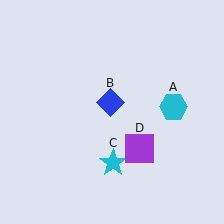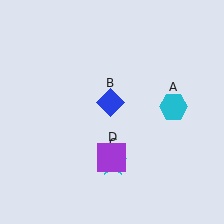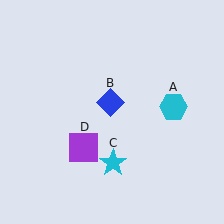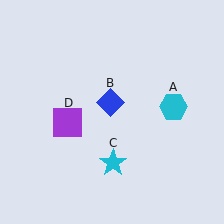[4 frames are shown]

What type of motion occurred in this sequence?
The purple square (object D) rotated clockwise around the center of the scene.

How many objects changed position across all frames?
1 object changed position: purple square (object D).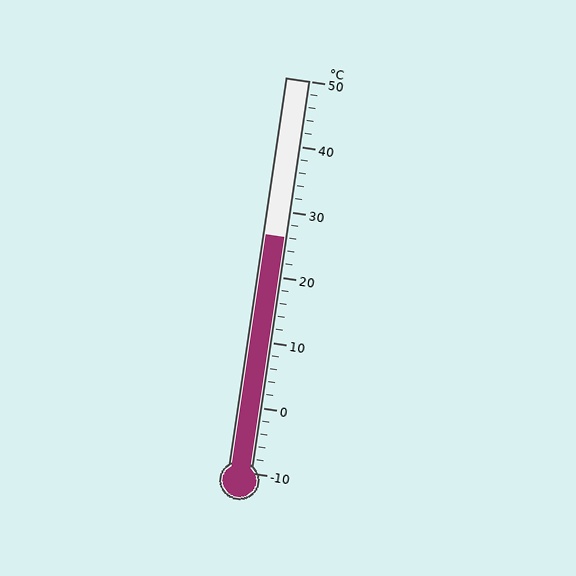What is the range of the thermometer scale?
The thermometer scale ranges from -10°C to 50°C.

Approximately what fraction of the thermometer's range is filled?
The thermometer is filled to approximately 60% of its range.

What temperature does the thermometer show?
The thermometer shows approximately 26°C.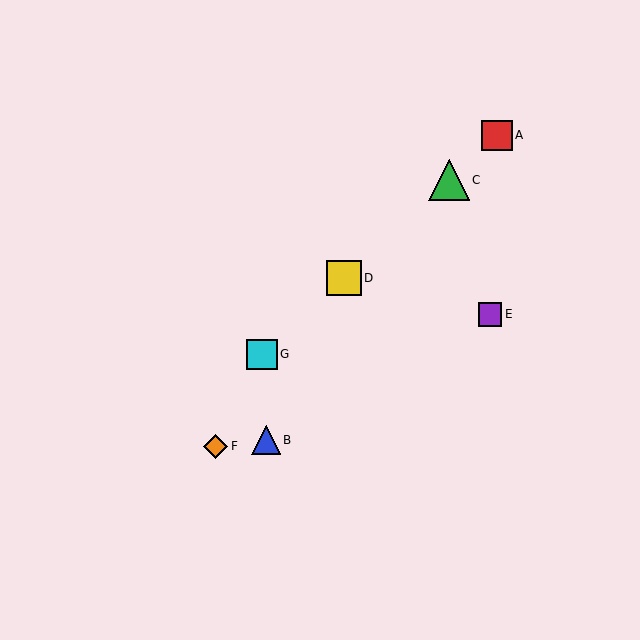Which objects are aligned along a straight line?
Objects A, C, D, G are aligned along a straight line.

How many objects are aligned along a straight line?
4 objects (A, C, D, G) are aligned along a straight line.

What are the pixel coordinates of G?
Object G is at (262, 354).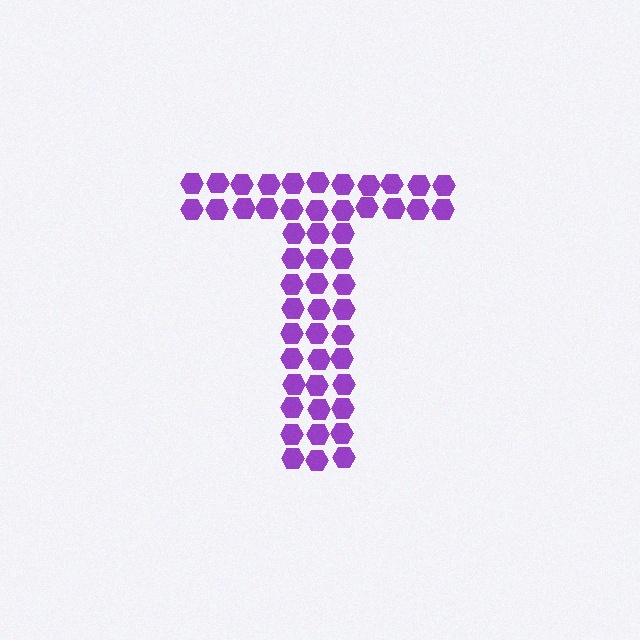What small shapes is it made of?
It is made of small hexagons.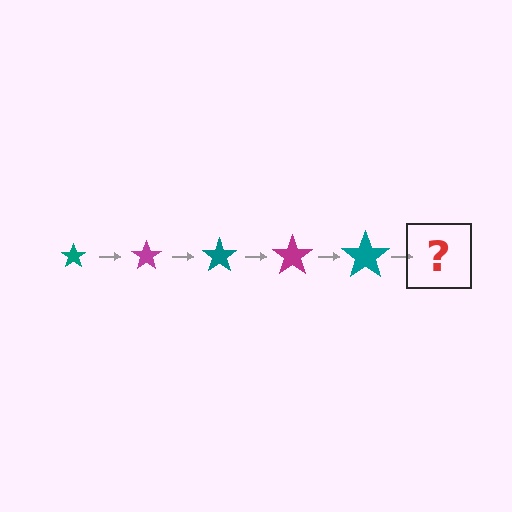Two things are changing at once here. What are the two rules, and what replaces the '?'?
The two rules are that the star grows larger each step and the color cycles through teal and magenta. The '?' should be a magenta star, larger than the previous one.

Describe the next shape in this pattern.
It should be a magenta star, larger than the previous one.